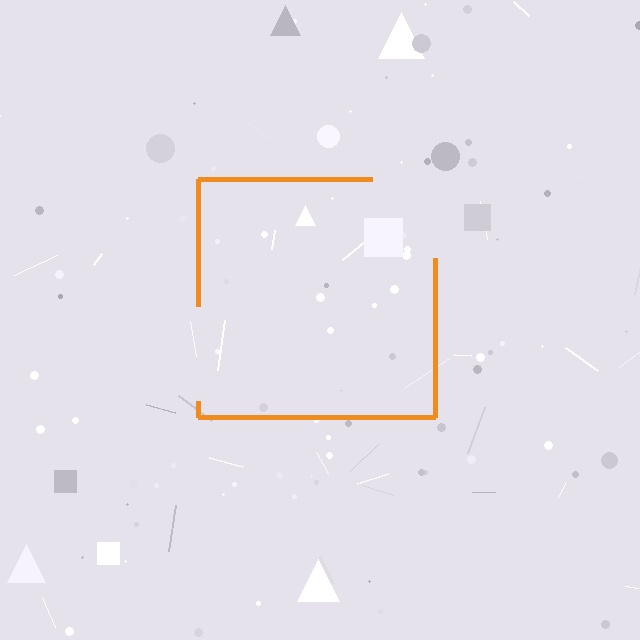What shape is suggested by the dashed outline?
The dashed outline suggests a square.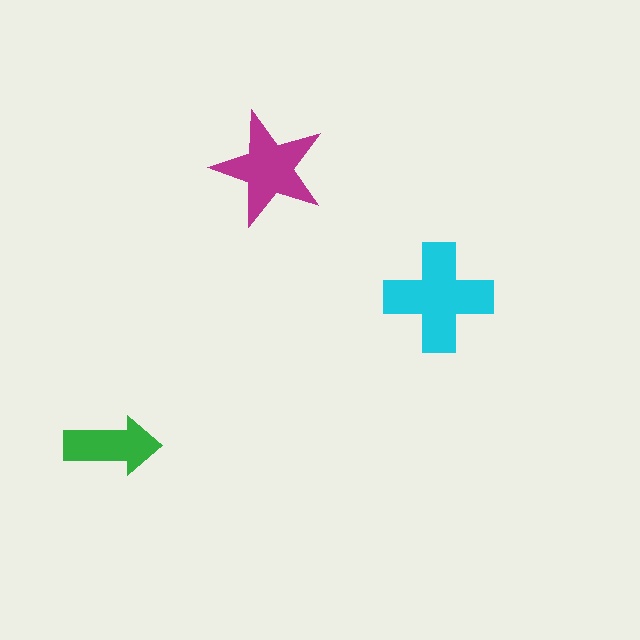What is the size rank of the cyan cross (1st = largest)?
1st.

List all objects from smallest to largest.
The green arrow, the magenta star, the cyan cross.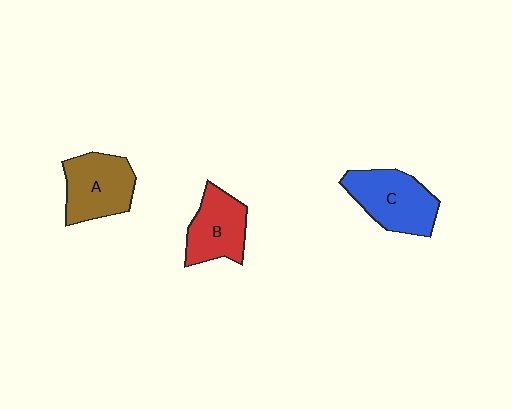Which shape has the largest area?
Shape C (blue).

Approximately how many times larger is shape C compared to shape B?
Approximately 1.2 times.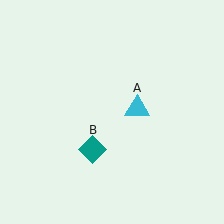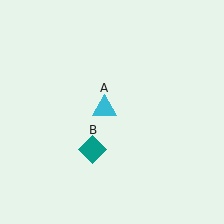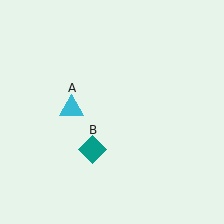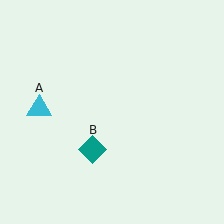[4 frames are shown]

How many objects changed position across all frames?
1 object changed position: cyan triangle (object A).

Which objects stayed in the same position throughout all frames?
Teal diamond (object B) remained stationary.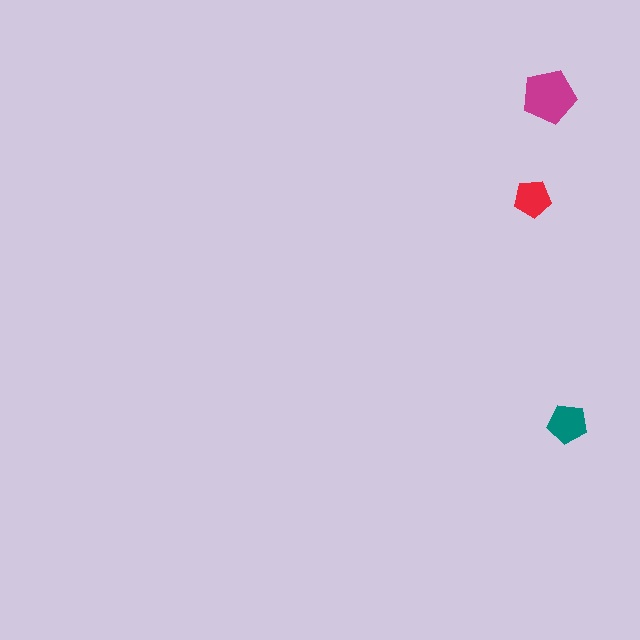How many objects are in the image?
There are 3 objects in the image.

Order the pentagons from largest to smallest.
the magenta one, the teal one, the red one.